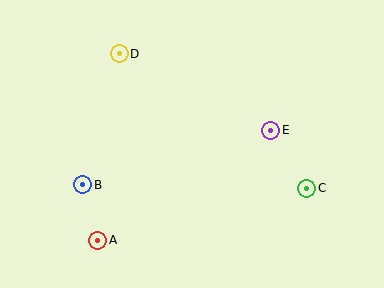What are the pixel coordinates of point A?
Point A is at (98, 240).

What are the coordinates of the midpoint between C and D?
The midpoint between C and D is at (213, 121).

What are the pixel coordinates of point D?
Point D is at (119, 54).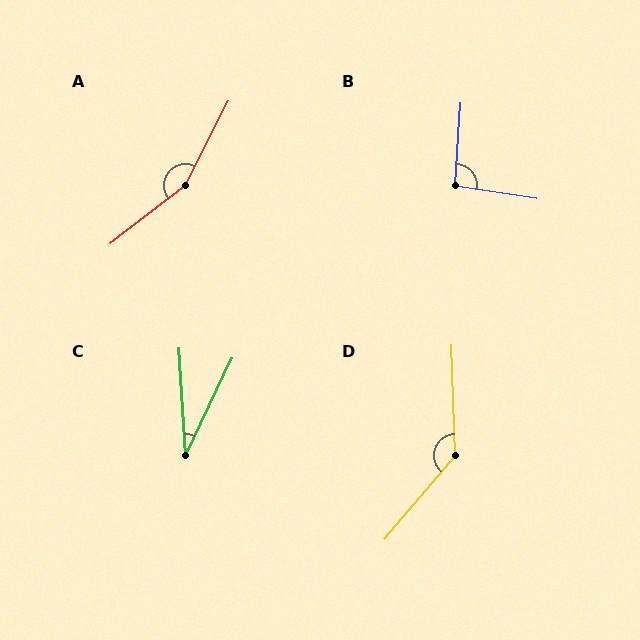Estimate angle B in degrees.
Approximately 94 degrees.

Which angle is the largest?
A, at approximately 155 degrees.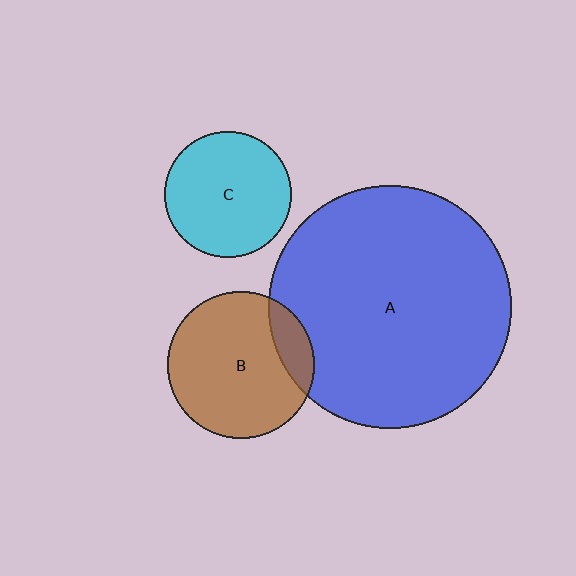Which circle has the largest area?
Circle A (blue).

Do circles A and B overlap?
Yes.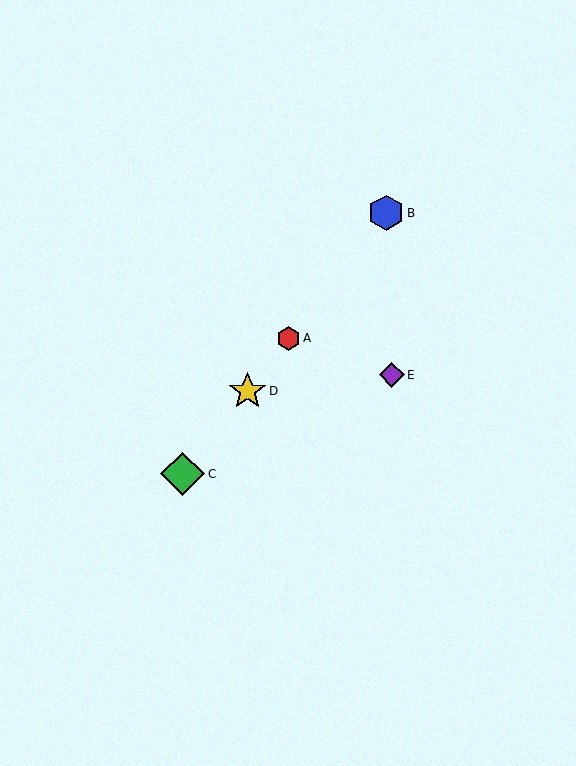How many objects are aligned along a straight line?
4 objects (A, B, C, D) are aligned along a straight line.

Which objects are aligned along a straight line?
Objects A, B, C, D are aligned along a straight line.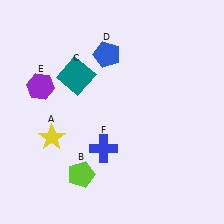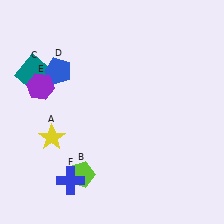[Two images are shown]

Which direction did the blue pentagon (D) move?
The blue pentagon (D) moved left.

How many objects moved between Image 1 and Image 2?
3 objects moved between the two images.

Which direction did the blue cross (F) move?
The blue cross (F) moved left.